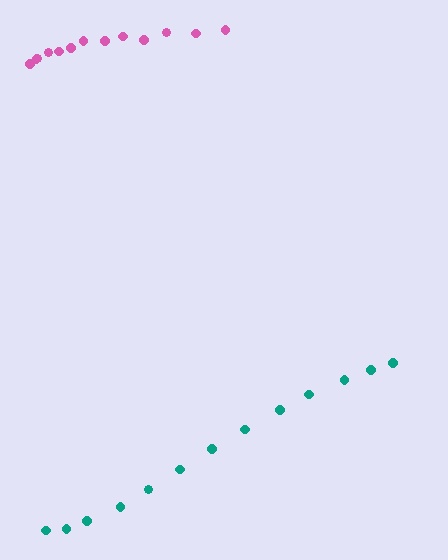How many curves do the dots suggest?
There are 2 distinct paths.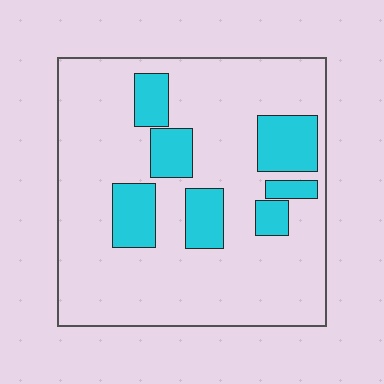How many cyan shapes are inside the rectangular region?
7.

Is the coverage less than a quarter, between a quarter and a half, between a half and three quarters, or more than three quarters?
Less than a quarter.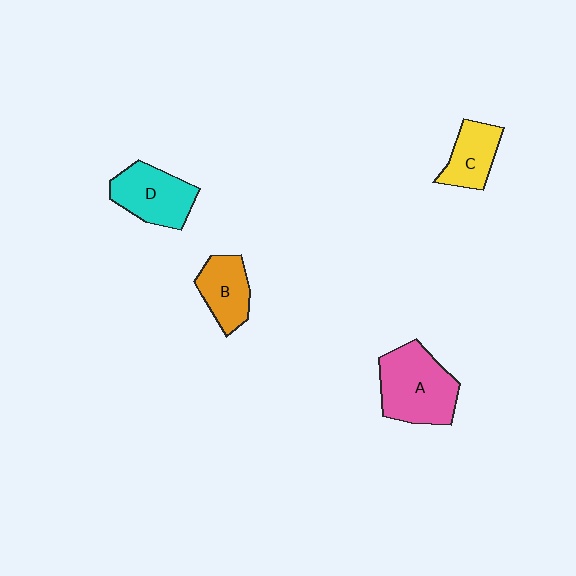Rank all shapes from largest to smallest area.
From largest to smallest: A (pink), D (cyan), B (orange), C (yellow).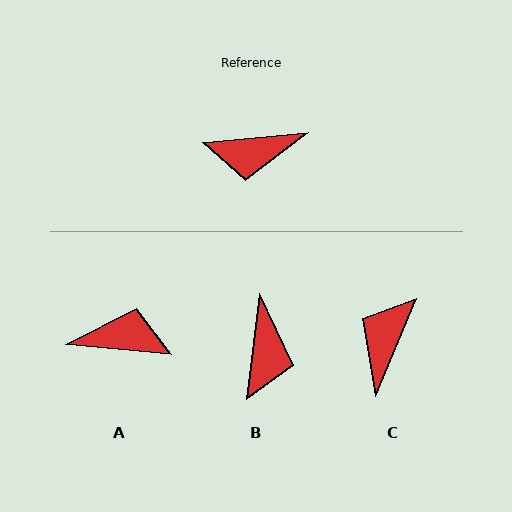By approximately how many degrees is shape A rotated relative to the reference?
Approximately 169 degrees counter-clockwise.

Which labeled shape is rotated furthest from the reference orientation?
A, about 169 degrees away.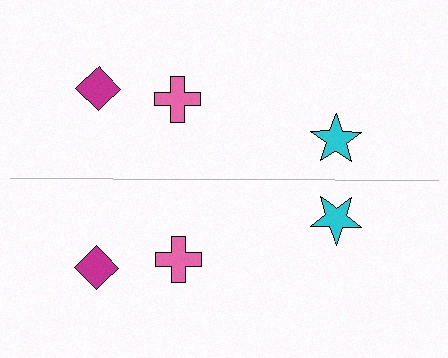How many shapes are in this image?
There are 6 shapes in this image.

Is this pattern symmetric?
Yes, this pattern has bilateral (reflection) symmetry.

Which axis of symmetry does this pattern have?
The pattern has a horizontal axis of symmetry running through the center of the image.